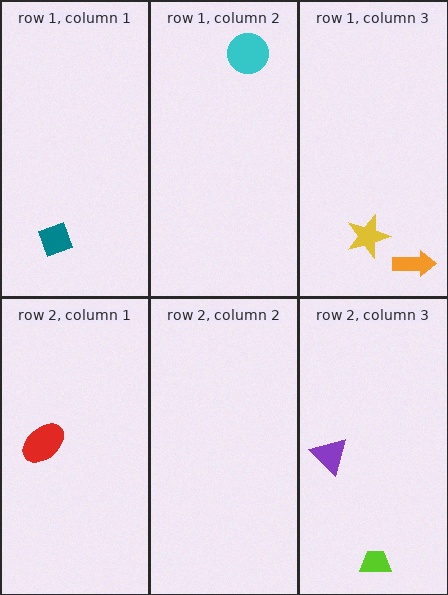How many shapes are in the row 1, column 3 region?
2.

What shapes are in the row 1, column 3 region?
The orange arrow, the yellow star.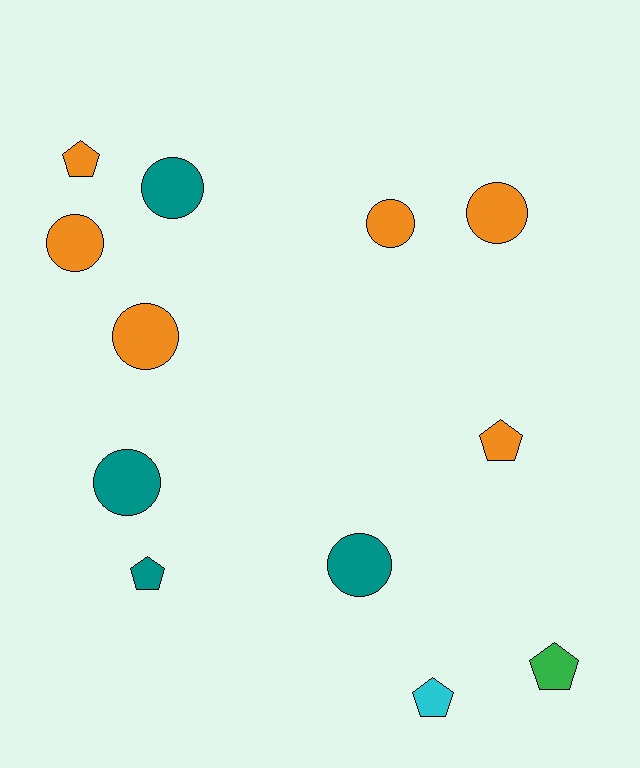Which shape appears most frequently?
Circle, with 7 objects.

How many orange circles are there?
There are 4 orange circles.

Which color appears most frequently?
Orange, with 6 objects.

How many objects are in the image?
There are 12 objects.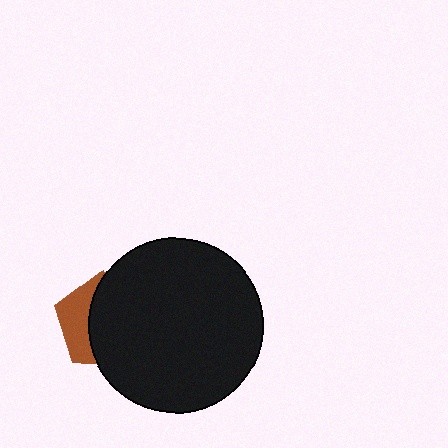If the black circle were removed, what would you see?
You would see the complete brown pentagon.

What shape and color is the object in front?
The object in front is a black circle.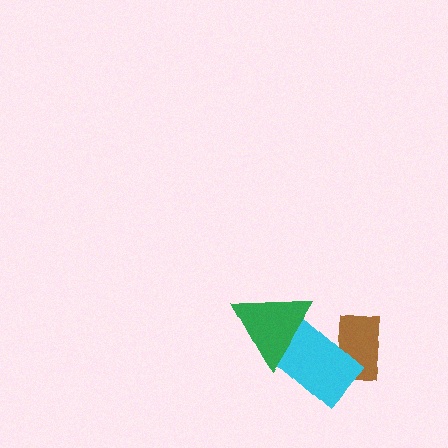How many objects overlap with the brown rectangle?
1 object overlaps with the brown rectangle.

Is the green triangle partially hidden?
No, no other shape covers it.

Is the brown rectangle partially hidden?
Yes, it is partially covered by another shape.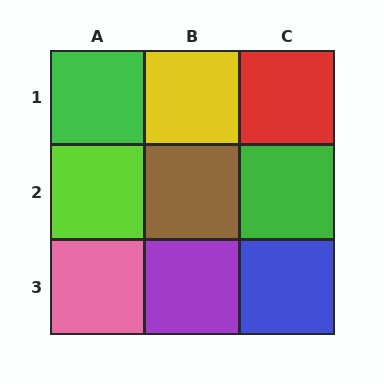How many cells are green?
2 cells are green.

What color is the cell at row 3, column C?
Blue.